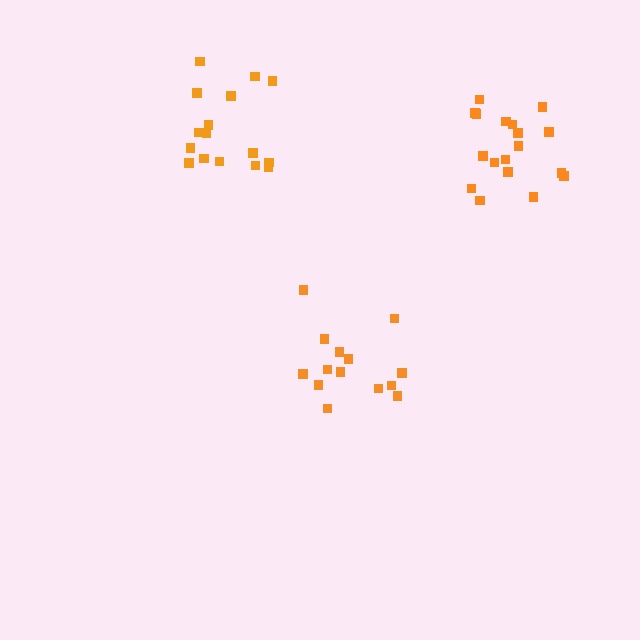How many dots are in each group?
Group 1: 14 dots, Group 2: 16 dots, Group 3: 18 dots (48 total).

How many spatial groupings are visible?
There are 3 spatial groupings.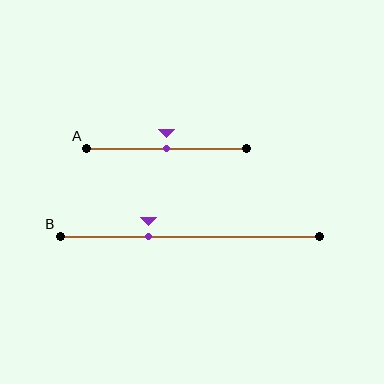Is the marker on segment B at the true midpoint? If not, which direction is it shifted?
No, the marker on segment B is shifted to the left by about 16% of the segment length.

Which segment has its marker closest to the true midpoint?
Segment A has its marker closest to the true midpoint.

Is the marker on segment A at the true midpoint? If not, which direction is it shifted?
Yes, the marker on segment A is at the true midpoint.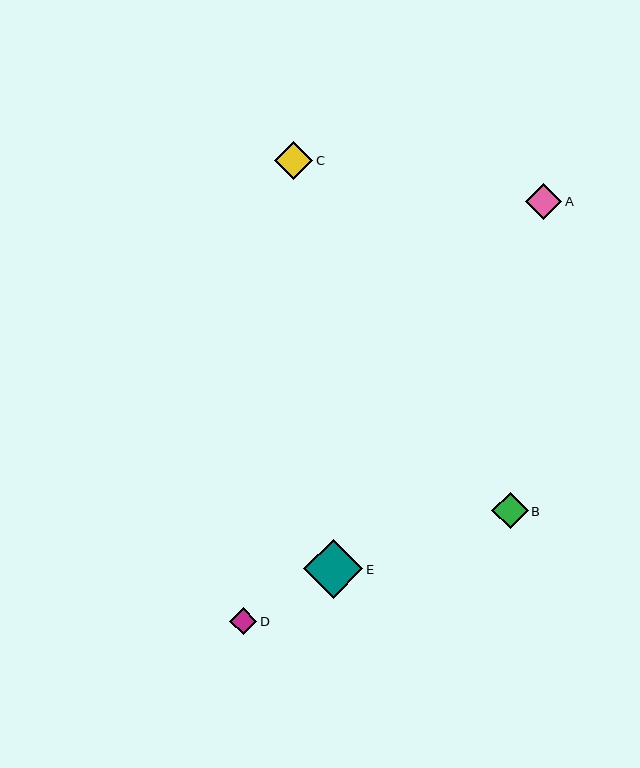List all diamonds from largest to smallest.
From largest to smallest: E, C, B, A, D.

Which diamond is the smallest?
Diamond D is the smallest with a size of approximately 28 pixels.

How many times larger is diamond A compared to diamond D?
Diamond A is approximately 1.3 times the size of diamond D.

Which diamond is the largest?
Diamond E is the largest with a size of approximately 59 pixels.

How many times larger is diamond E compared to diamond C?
Diamond E is approximately 1.5 times the size of diamond C.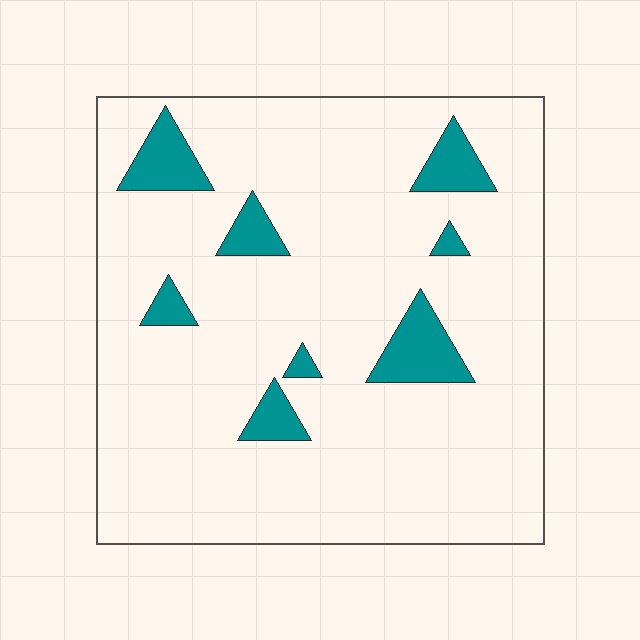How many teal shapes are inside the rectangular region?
8.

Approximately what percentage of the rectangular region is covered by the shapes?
Approximately 10%.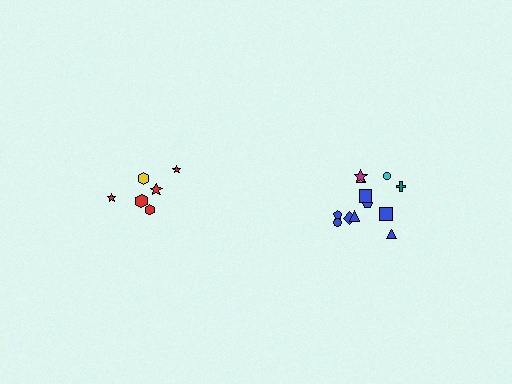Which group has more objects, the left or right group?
The right group.